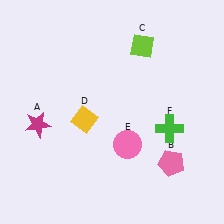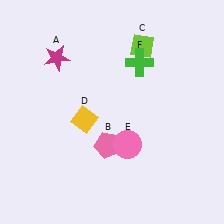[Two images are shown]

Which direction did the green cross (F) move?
The green cross (F) moved up.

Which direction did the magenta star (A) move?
The magenta star (A) moved up.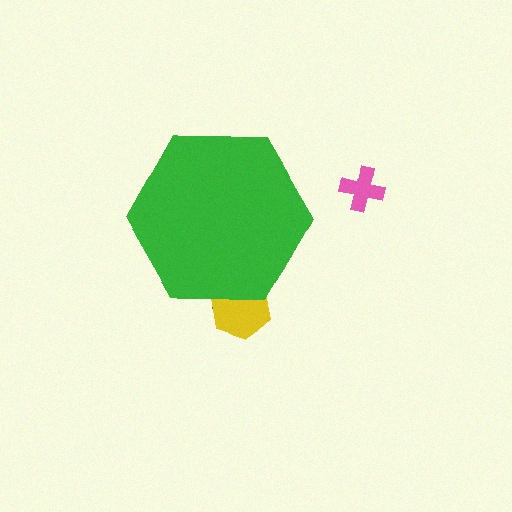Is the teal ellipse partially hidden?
Yes, the teal ellipse is partially hidden behind the green hexagon.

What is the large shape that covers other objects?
A green hexagon.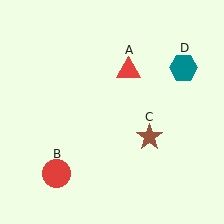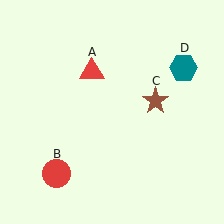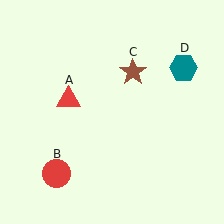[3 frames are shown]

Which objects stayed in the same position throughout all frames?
Red circle (object B) and teal hexagon (object D) remained stationary.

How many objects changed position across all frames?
2 objects changed position: red triangle (object A), brown star (object C).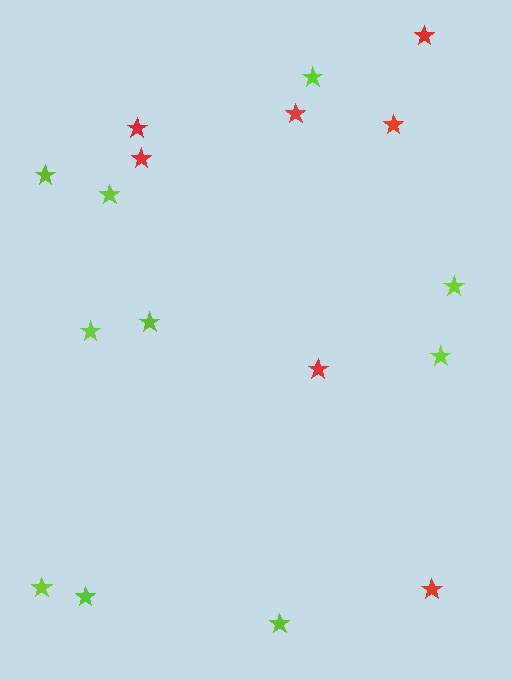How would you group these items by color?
There are 2 groups: one group of red stars (7) and one group of lime stars (10).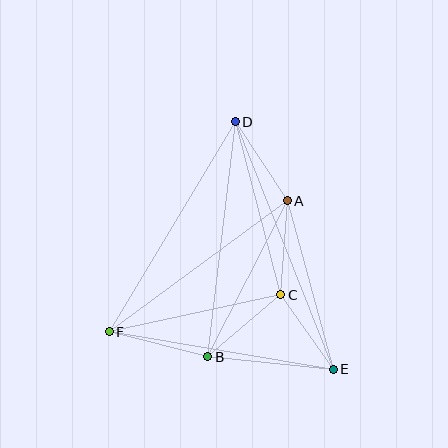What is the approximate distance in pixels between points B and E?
The distance between B and E is approximately 126 pixels.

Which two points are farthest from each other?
Points D and E are farthest from each other.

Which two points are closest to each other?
Points C and E are closest to each other.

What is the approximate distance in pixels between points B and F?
The distance between B and F is approximately 102 pixels.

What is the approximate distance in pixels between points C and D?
The distance between C and D is approximately 179 pixels.